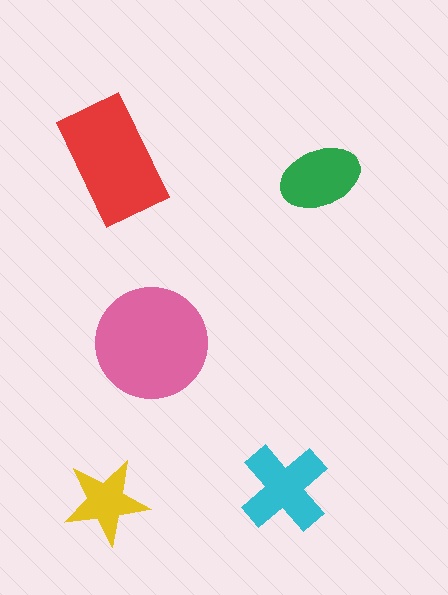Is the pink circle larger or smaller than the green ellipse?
Larger.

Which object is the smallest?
The yellow star.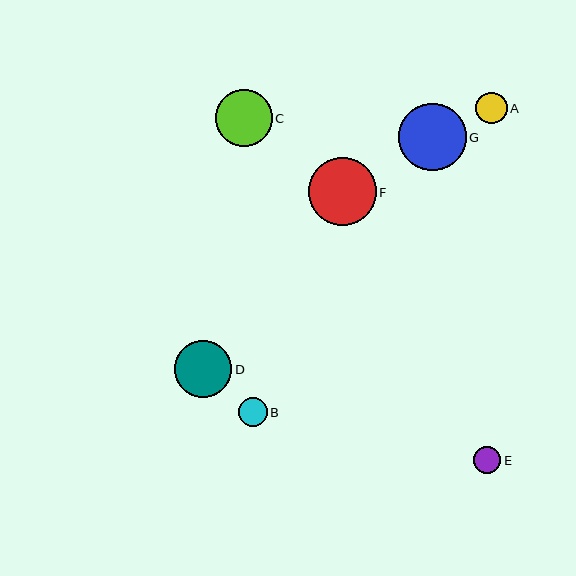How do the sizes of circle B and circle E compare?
Circle B and circle E are approximately the same size.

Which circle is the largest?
Circle G is the largest with a size of approximately 68 pixels.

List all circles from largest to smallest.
From largest to smallest: G, F, D, C, A, B, E.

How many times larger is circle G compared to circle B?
Circle G is approximately 2.3 times the size of circle B.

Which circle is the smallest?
Circle E is the smallest with a size of approximately 28 pixels.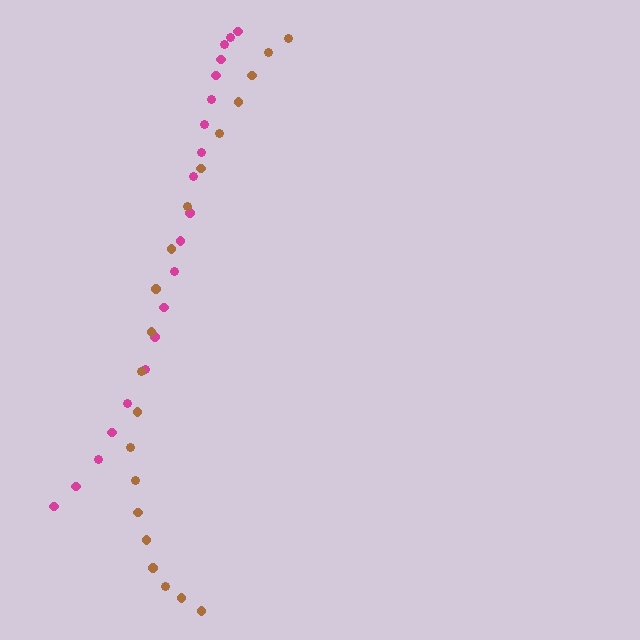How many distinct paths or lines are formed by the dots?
There are 2 distinct paths.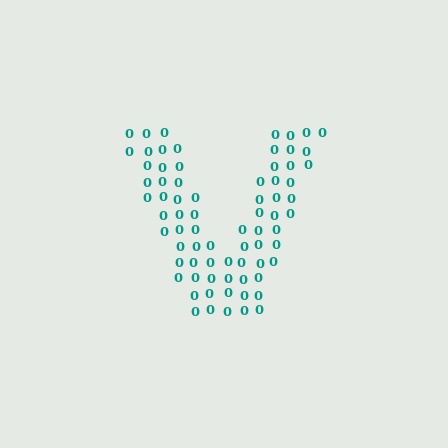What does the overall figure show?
The overall figure shows the letter V.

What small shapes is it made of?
It is made of small digit 0's.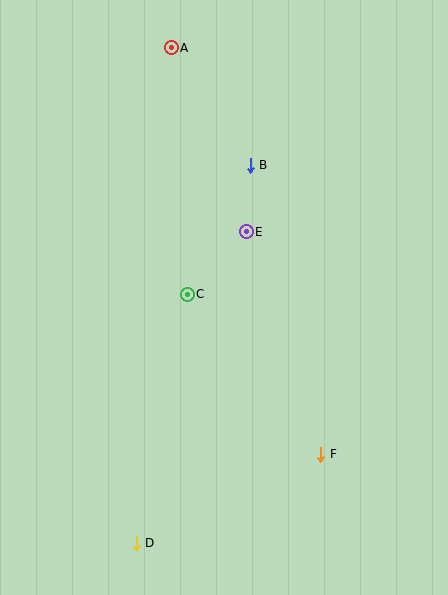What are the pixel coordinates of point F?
Point F is at (321, 454).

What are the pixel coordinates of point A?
Point A is at (171, 48).